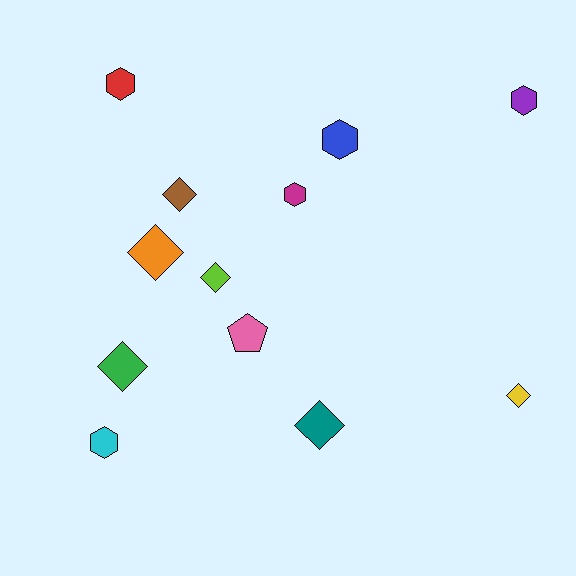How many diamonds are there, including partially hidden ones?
There are 6 diamonds.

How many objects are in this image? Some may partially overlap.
There are 12 objects.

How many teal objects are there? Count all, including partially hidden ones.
There is 1 teal object.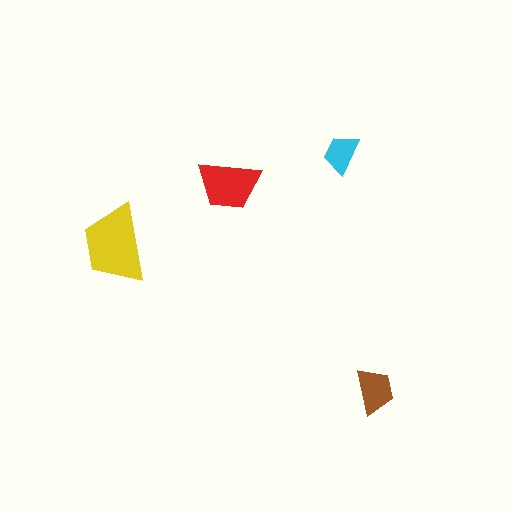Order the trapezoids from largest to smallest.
the yellow one, the red one, the brown one, the cyan one.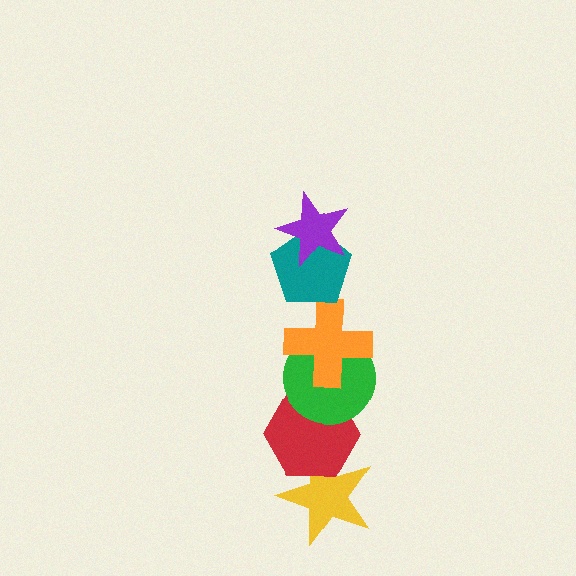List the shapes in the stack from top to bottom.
From top to bottom: the purple star, the teal pentagon, the orange cross, the green circle, the red hexagon, the yellow star.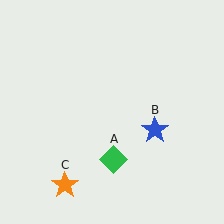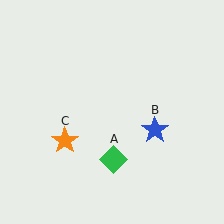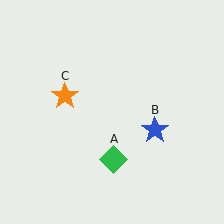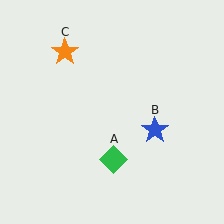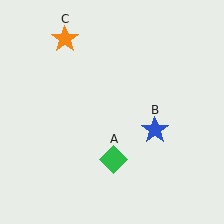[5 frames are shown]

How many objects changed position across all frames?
1 object changed position: orange star (object C).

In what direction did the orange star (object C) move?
The orange star (object C) moved up.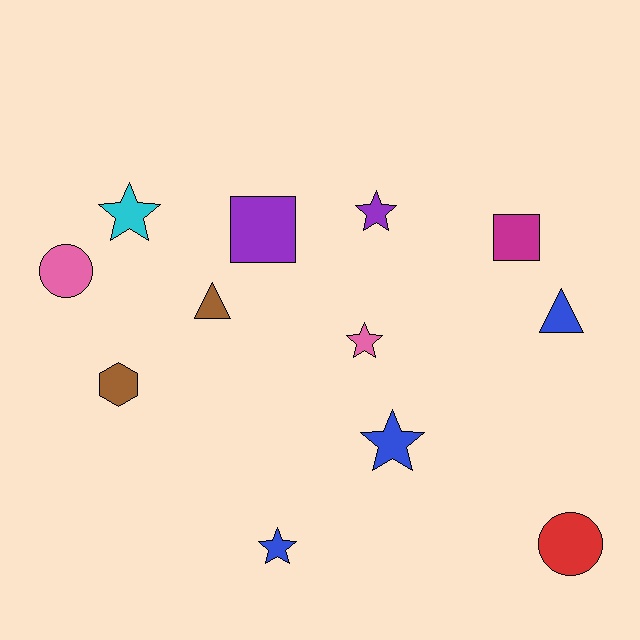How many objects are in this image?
There are 12 objects.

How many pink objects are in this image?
There are 2 pink objects.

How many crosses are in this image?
There are no crosses.